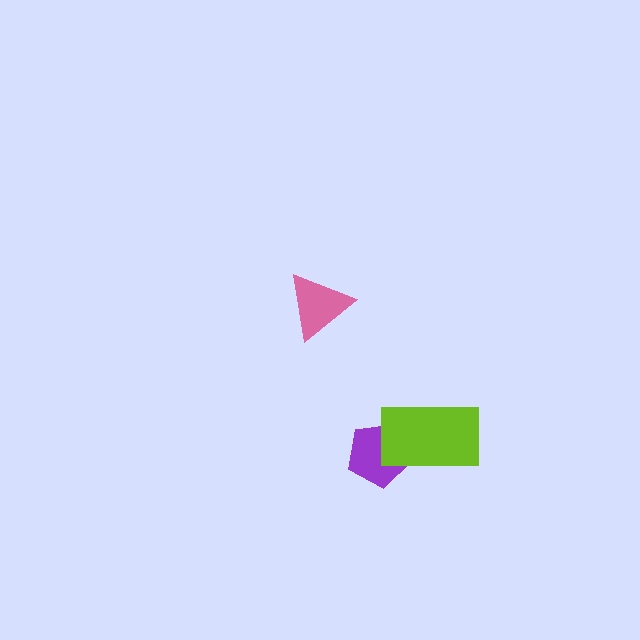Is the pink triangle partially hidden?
No, no other shape covers it.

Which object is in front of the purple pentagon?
The lime rectangle is in front of the purple pentagon.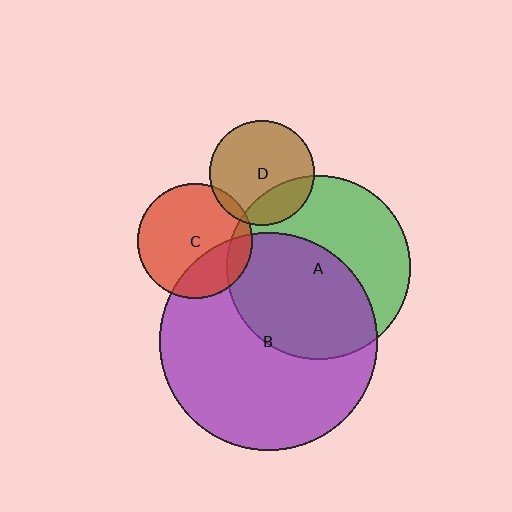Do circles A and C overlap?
Yes.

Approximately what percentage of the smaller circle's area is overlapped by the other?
Approximately 10%.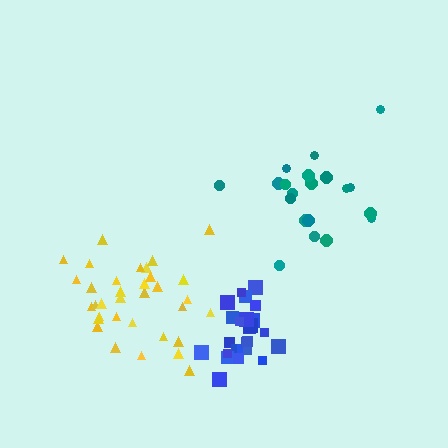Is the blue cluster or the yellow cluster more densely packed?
Blue.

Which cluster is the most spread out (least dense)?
Teal.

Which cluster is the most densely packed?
Blue.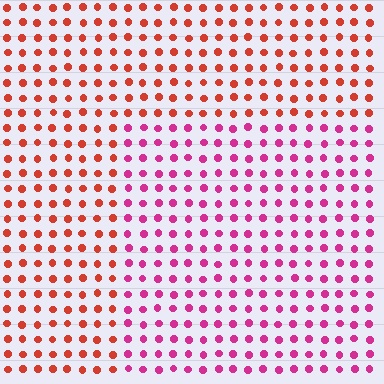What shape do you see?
I see a rectangle.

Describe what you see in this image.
The image is filled with small red elements in a uniform arrangement. A rectangle-shaped region is visible where the elements are tinted to a slightly different hue, forming a subtle color boundary.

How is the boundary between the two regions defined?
The boundary is defined purely by a slight shift in hue (about 43 degrees). Spacing, size, and orientation are identical on both sides.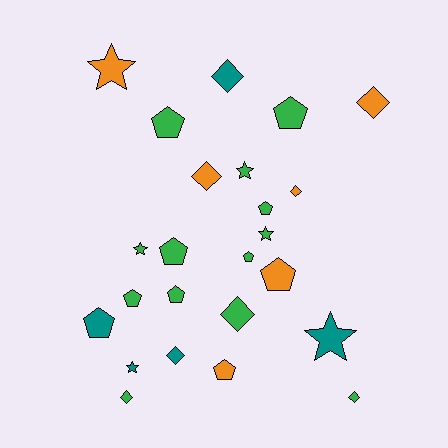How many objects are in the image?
There are 24 objects.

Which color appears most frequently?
Green, with 13 objects.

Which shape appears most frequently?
Pentagon, with 10 objects.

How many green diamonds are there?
There are 3 green diamonds.